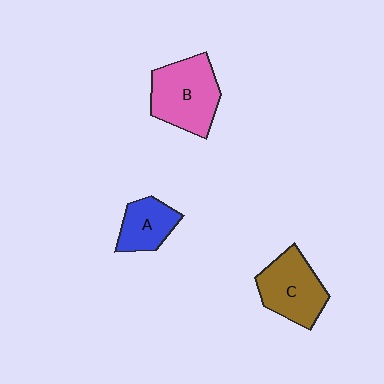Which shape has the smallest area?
Shape A (blue).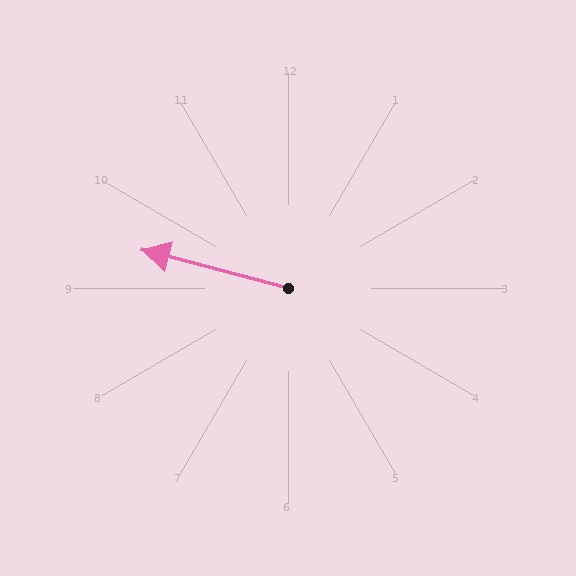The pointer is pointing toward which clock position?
Roughly 9 o'clock.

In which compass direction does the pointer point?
West.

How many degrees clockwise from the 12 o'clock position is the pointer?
Approximately 285 degrees.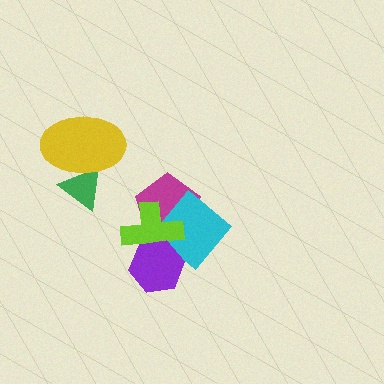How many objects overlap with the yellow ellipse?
1 object overlaps with the yellow ellipse.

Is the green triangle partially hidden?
Yes, it is partially covered by another shape.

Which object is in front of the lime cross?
The purple hexagon is in front of the lime cross.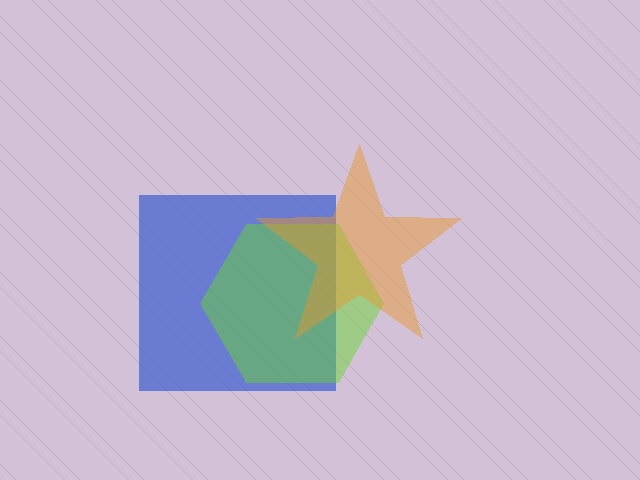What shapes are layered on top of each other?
The layered shapes are: a blue square, a lime hexagon, an orange star.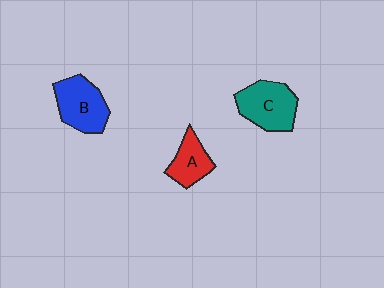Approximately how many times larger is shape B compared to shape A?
Approximately 1.4 times.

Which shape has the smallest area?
Shape A (red).